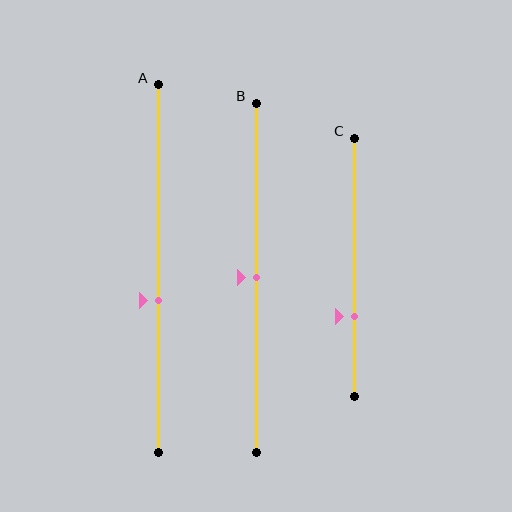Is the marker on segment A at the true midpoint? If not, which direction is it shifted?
No, the marker on segment A is shifted downward by about 9% of the segment length.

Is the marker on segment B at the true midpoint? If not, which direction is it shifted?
Yes, the marker on segment B is at the true midpoint.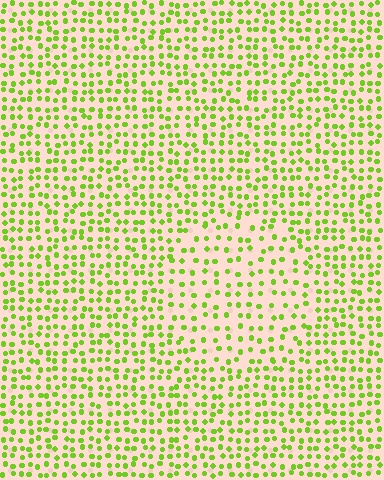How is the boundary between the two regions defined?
The boundary is defined by a change in element density (approximately 1.6x ratio). All elements are the same color, size, and shape.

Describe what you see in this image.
The image contains small lime elements arranged at two different densities. A circle-shaped region is visible where the elements are less densely packed than the surrounding area.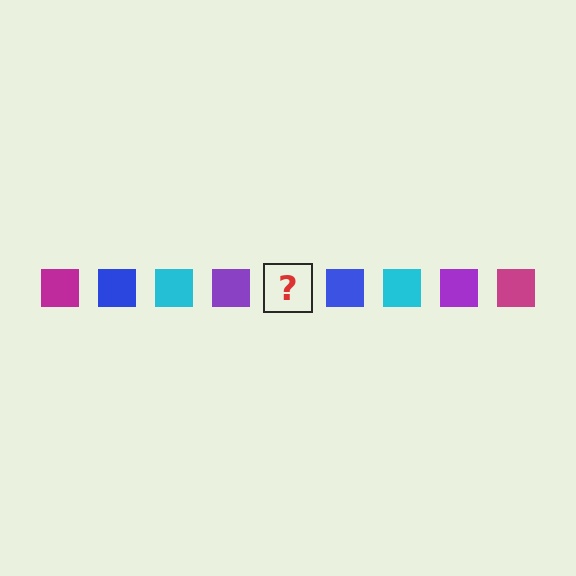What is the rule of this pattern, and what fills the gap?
The rule is that the pattern cycles through magenta, blue, cyan, purple squares. The gap should be filled with a magenta square.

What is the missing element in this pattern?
The missing element is a magenta square.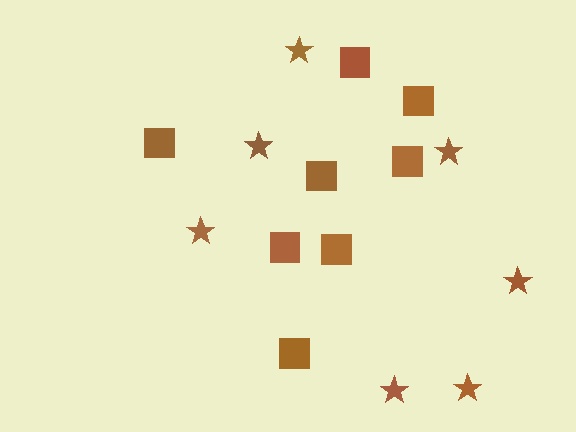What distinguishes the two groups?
There are 2 groups: one group of stars (7) and one group of squares (8).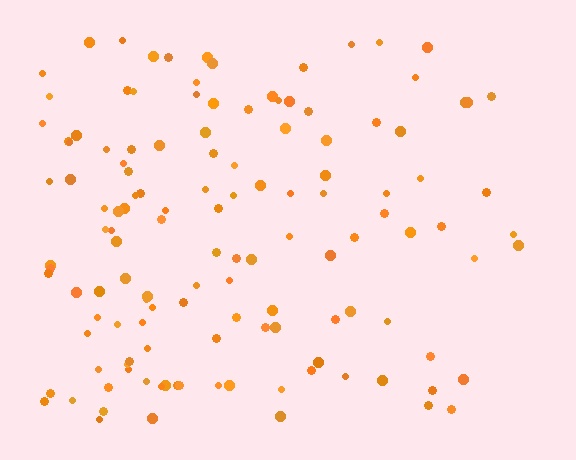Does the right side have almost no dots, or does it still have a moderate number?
Still a moderate number, just noticeably fewer than the left.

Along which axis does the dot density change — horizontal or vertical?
Horizontal.